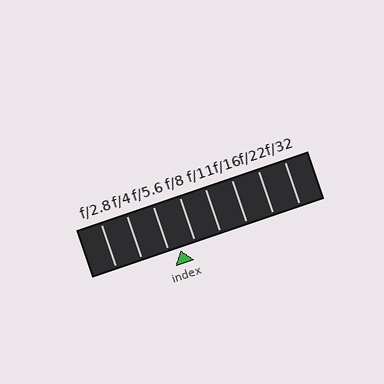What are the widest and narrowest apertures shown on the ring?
The widest aperture shown is f/2.8 and the narrowest is f/32.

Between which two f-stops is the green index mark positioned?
The index mark is between f/5.6 and f/8.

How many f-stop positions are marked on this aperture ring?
There are 8 f-stop positions marked.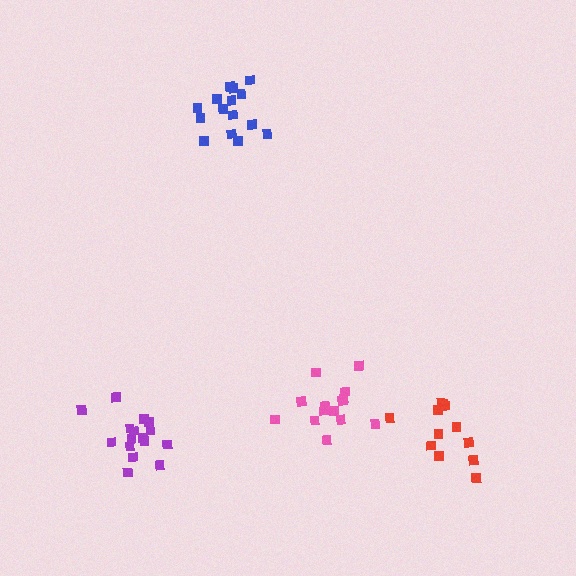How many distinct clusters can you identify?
There are 4 distinct clusters.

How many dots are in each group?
Group 1: 14 dots, Group 2: 12 dots, Group 3: 15 dots, Group 4: 16 dots (57 total).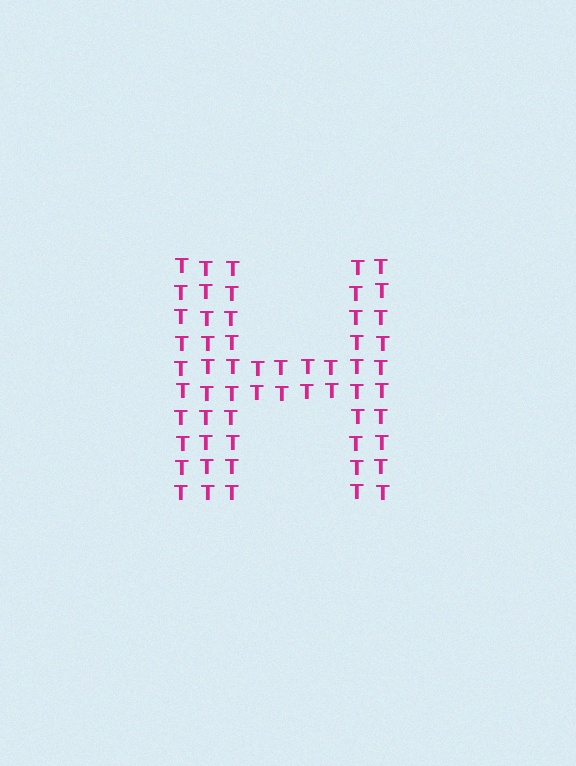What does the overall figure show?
The overall figure shows the letter H.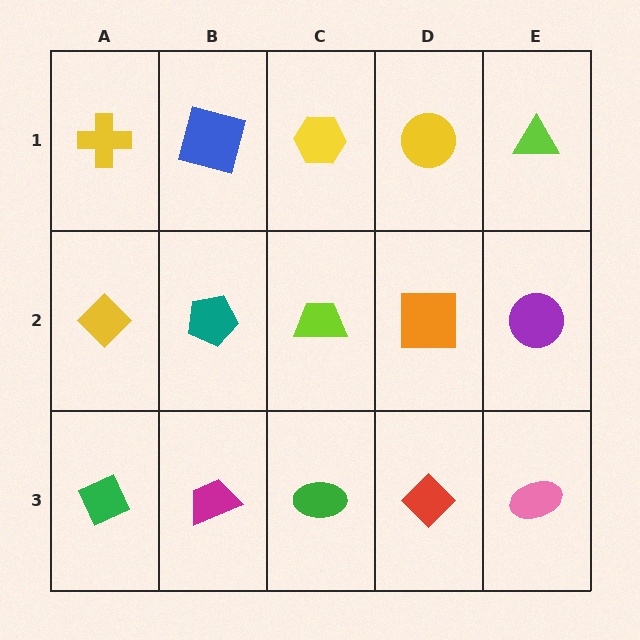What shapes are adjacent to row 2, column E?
A lime triangle (row 1, column E), a pink ellipse (row 3, column E), an orange square (row 2, column D).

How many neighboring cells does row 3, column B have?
3.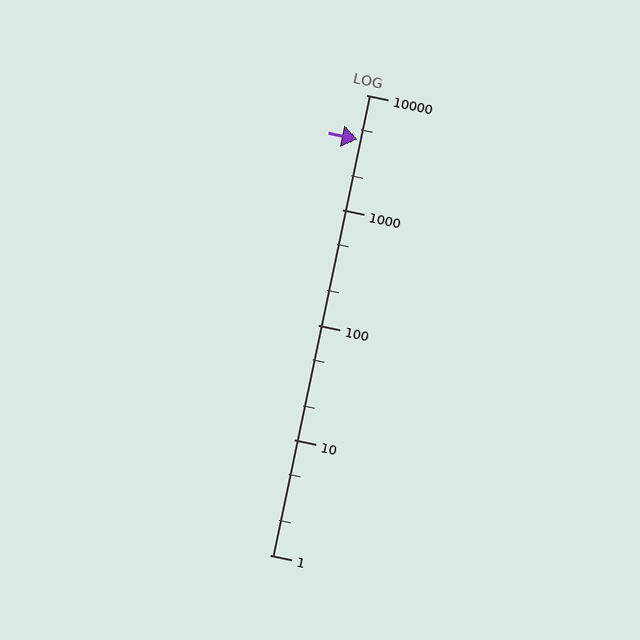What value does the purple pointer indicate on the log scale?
The pointer indicates approximately 4100.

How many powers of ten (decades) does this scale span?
The scale spans 4 decades, from 1 to 10000.